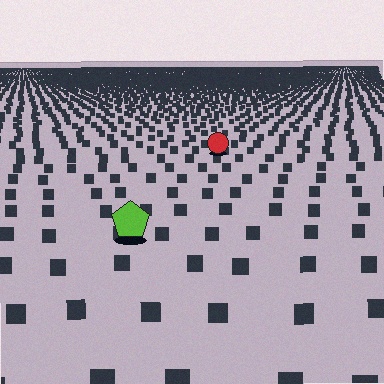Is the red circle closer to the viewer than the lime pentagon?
No. The lime pentagon is closer — you can tell from the texture gradient: the ground texture is coarser near it.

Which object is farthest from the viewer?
The red circle is farthest from the viewer. It appears smaller and the ground texture around it is denser.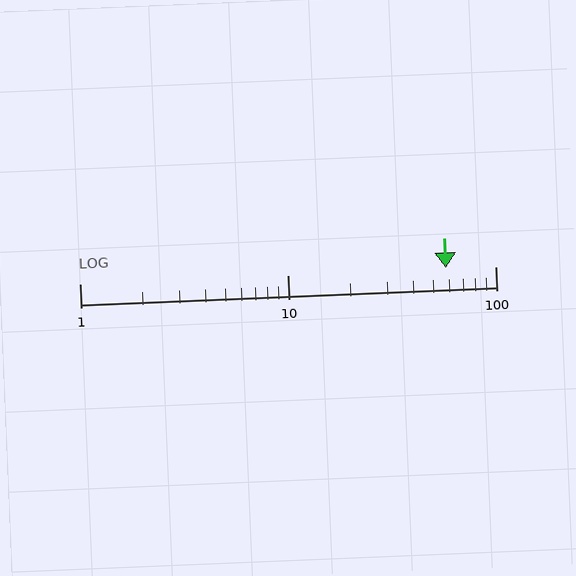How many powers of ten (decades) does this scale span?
The scale spans 2 decades, from 1 to 100.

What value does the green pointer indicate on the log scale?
The pointer indicates approximately 58.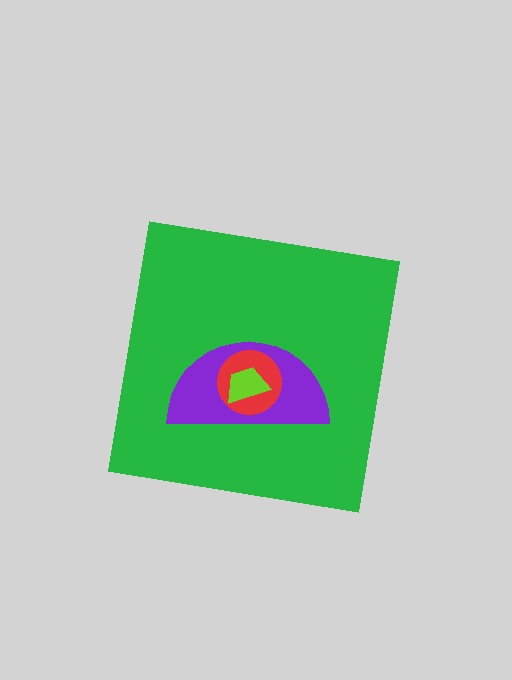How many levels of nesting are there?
4.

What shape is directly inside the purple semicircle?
The red circle.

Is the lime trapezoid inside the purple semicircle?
Yes.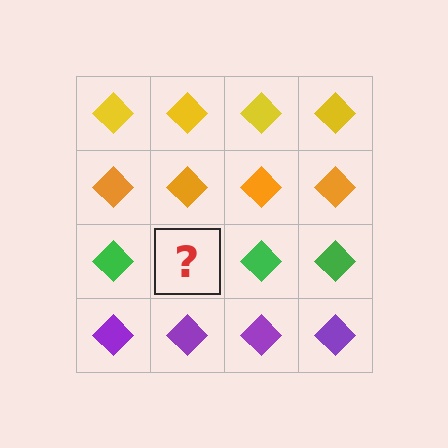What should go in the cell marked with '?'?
The missing cell should contain a green diamond.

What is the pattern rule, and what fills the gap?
The rule is that each row has a consistent color. The gap should be filled with a green diamond.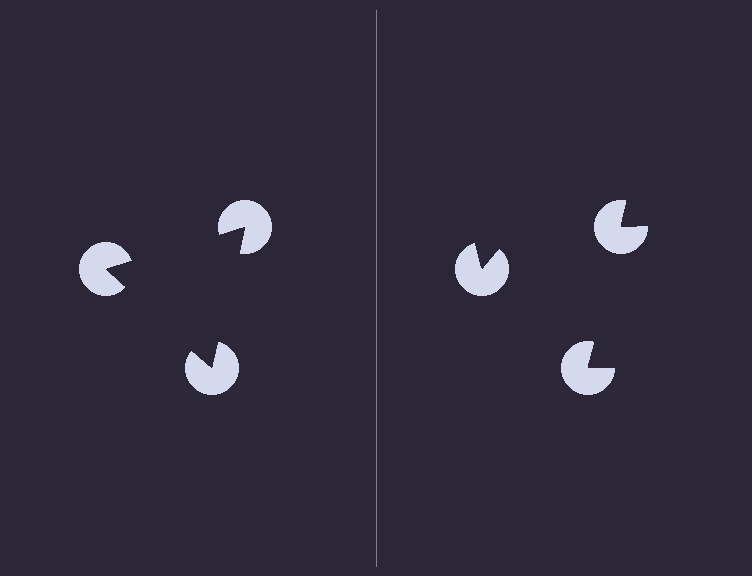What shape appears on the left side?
An illusory triangle.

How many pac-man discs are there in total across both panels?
6 — 3 on each side.